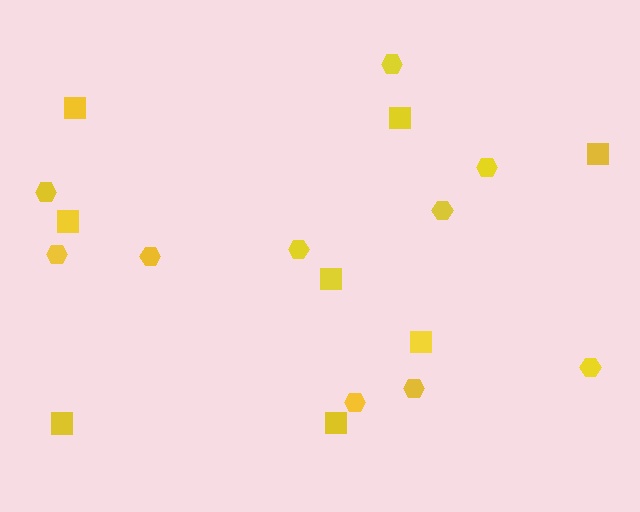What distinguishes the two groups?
There are 2 groups: one group of hexagons (10) and one group of squares (8).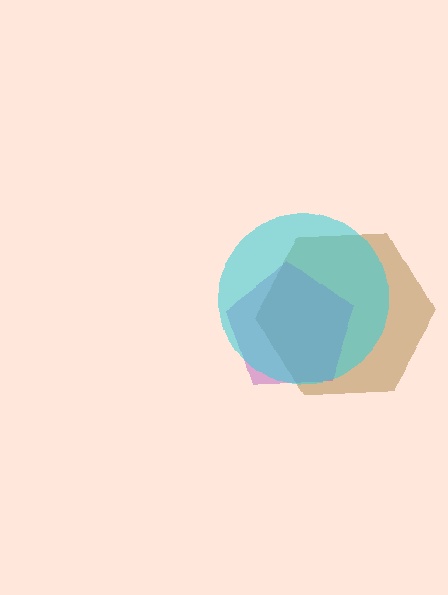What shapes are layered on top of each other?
The layered shapes are: a brown hexagon, a purple pentagon, a cyan circle.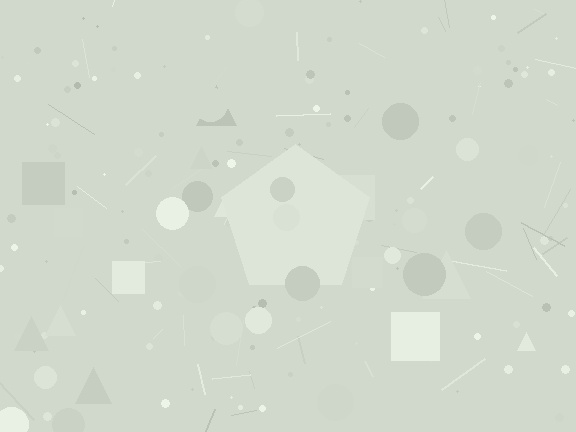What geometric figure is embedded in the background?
A pentagon is embedded in the background.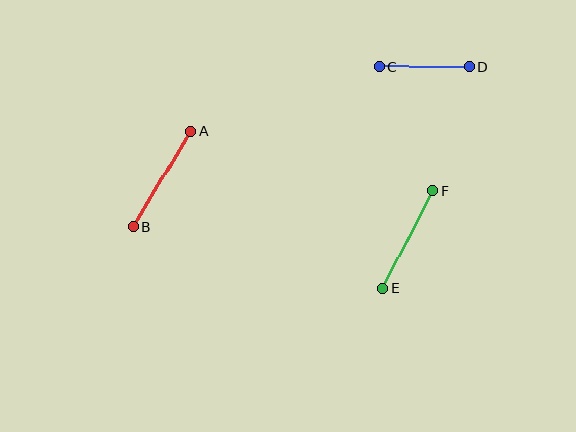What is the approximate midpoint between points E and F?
The midpoint is at approximately (408, 240) pixels.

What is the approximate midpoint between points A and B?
The midpoint is at approximately (162, 179) pixels.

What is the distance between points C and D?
The distance is approximately 90 pixels.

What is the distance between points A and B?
The distance is approximately 112 pixels.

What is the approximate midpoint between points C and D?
The midpoint is at approximately (424, 67) pixels.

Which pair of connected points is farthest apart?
Points A and B are farthest apart.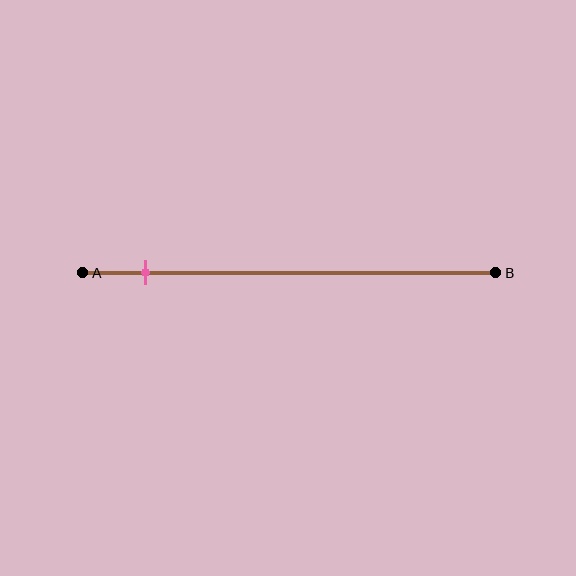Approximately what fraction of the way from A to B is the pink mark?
The pink mark is approximately 15% of the way from A to B.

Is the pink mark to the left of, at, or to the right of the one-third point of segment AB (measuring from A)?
The pink mark is to the left of the one-third point of segment AB.